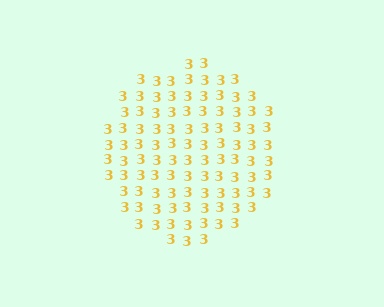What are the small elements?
The small elements are digit 3's.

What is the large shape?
The large shape is a circle.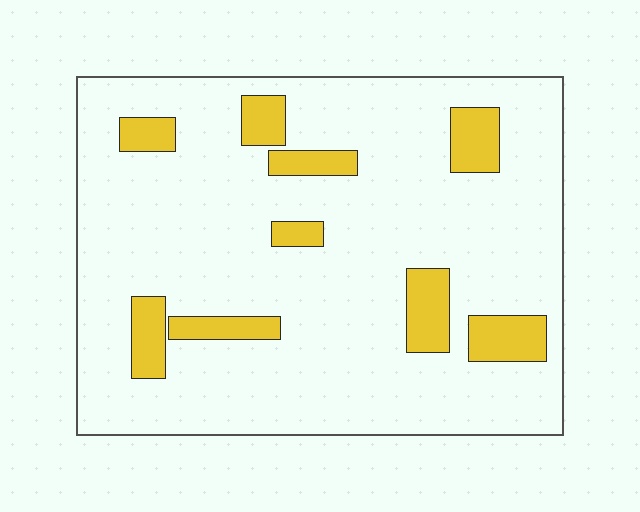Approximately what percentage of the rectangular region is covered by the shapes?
Approximately 15%.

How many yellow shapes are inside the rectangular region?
9.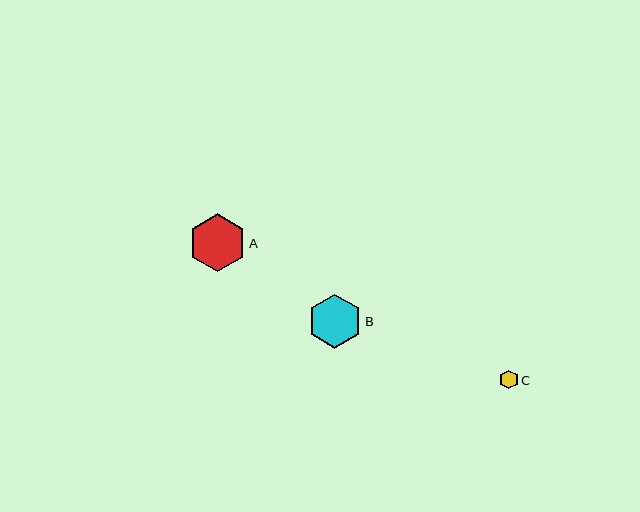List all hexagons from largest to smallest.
From largest to smallest: A, B, C.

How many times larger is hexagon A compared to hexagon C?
Hexagon A is approximately 3.1 times the size of hexagon C.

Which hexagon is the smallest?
Hexagon C is the smallest with a size of approximately 19 pixels.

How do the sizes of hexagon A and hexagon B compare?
Hexagon A and hexagon B are approximately the same size.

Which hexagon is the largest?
Hexagon A is the largest with a size of approximately 58 pixels.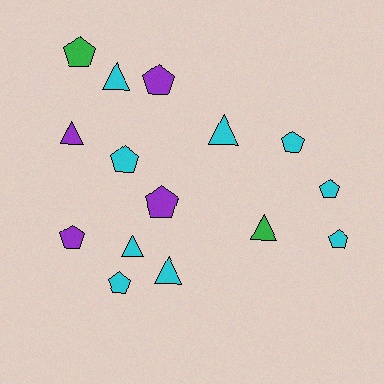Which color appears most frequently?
Cyan, with 9 objects.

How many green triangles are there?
There is 1 green triangle.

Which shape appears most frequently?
Pentagon, with 9 objects.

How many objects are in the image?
There are 15 objects.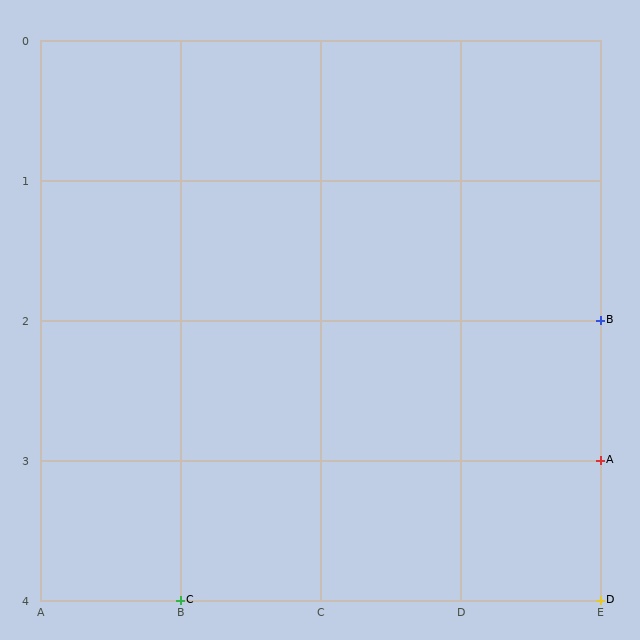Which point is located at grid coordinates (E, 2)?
Point B is at (E, 2).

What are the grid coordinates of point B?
Point B is at grid coordinates (E, 2).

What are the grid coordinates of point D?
Point D is at grid coordinates (E, 4).